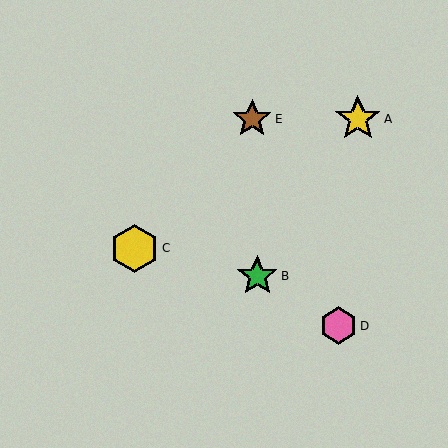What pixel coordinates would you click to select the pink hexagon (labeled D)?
Click at (339, 326) to select the pink hexagon D.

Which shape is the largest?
The yellow hexagon (labeled C) is the largest.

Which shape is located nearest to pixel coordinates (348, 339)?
The pink hexagon (labeled D) at (339, 326) is nearest to that location.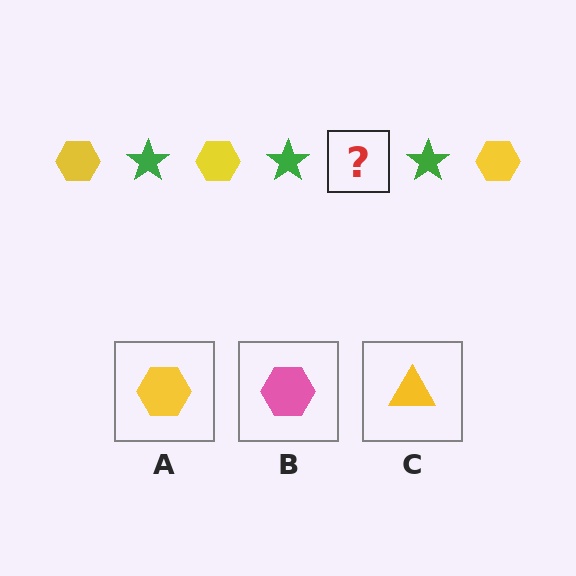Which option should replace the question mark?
Option A.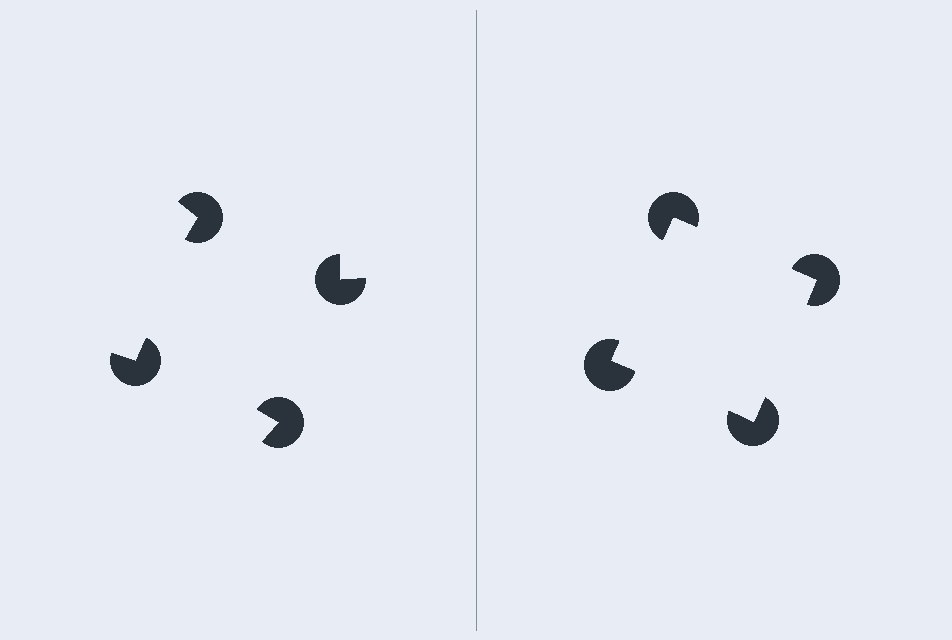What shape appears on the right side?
An illusory square.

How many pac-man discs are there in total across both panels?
8 — 4 on each side.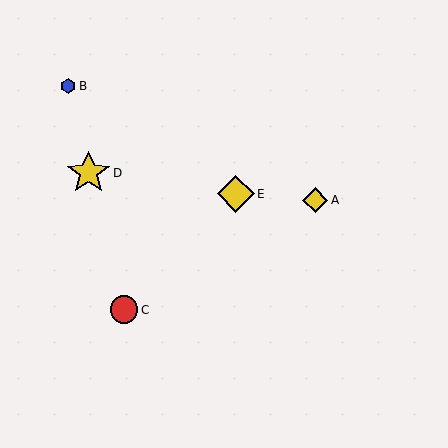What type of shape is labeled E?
Shape E is a yellow diamond.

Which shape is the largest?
The yellow star (labeled D) is the largest.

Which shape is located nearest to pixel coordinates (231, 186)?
The yellow diamond (labeled E) at (236, 194) is nearest to that location.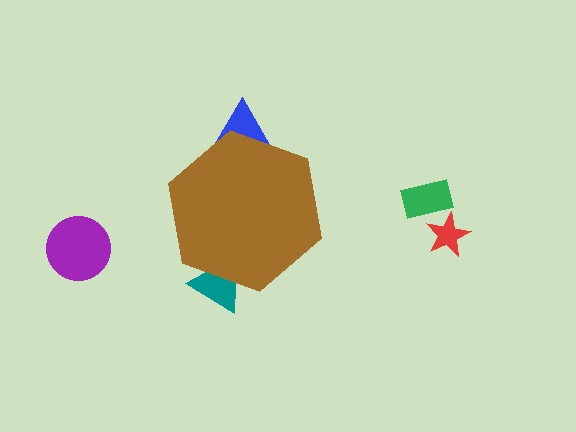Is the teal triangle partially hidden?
Yes, the teal triangle is partially hidden behind the brown hexagon.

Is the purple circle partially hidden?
No, the purple circle is fully visible.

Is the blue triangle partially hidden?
Yes, the blue triangle is partially hidden behind the brown hexagon.